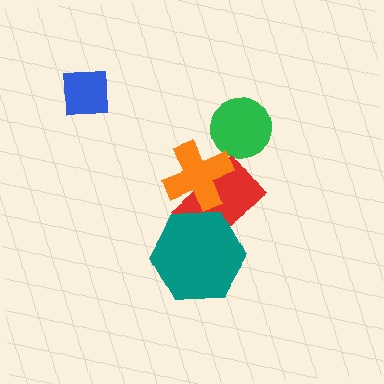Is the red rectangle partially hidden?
Yes, it is partially covered by another shape.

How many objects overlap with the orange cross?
1 object overlaps with the orange cross.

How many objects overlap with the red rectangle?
2 objects overlap with the red rectangle.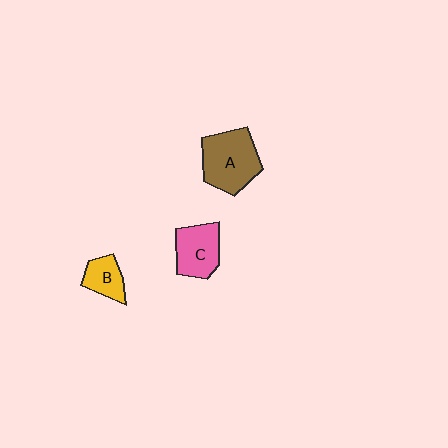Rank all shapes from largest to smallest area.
From largest to smallest: A (brown), C (pink), B (yellow).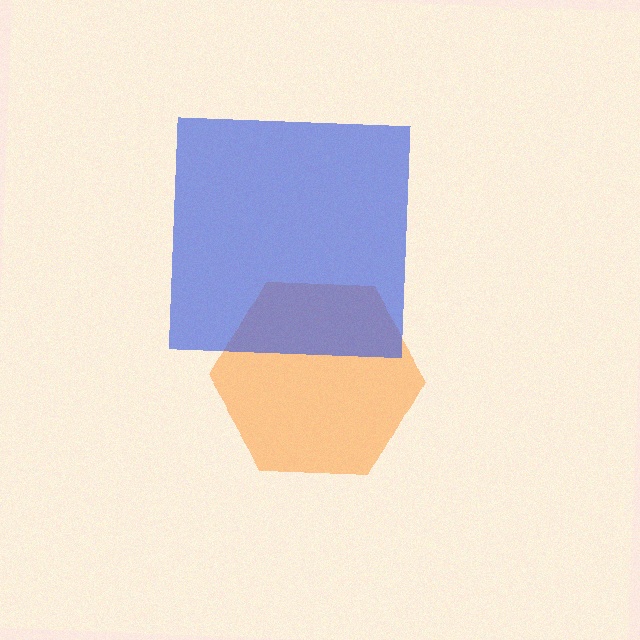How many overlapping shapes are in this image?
There are 2 overlapping shapes in the image.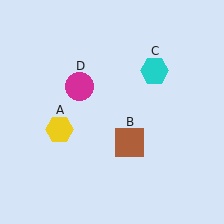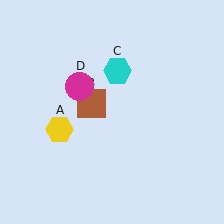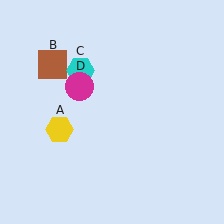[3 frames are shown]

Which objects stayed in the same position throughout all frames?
Yellow hexagon (object A) and magenta circle (object D) remained stationary.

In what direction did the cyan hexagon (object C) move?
The cyan hexagon (object C) moved left.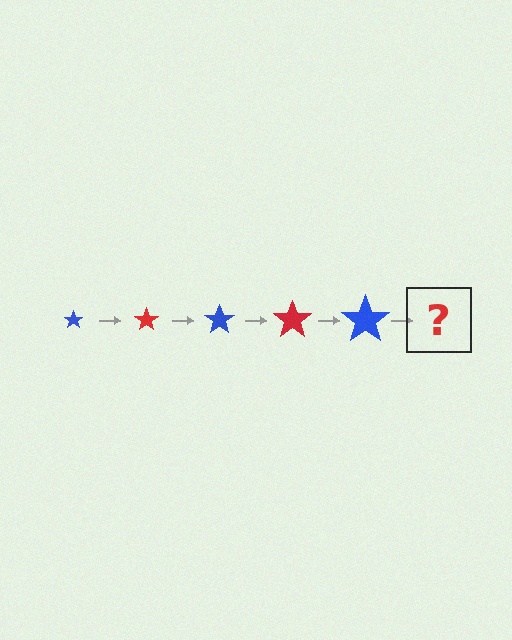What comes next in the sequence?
The next element should be a red star, larger than the previous one.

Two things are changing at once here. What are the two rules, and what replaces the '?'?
The two rules are that the star grows larger each step and the color cycles through blue and red. The '?' should be a red star, larger than the previous one.